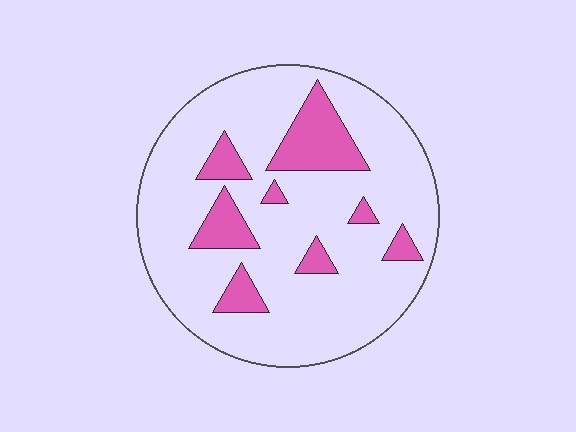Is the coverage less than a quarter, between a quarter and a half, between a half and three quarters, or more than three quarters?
Less than a quarter.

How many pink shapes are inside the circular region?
8.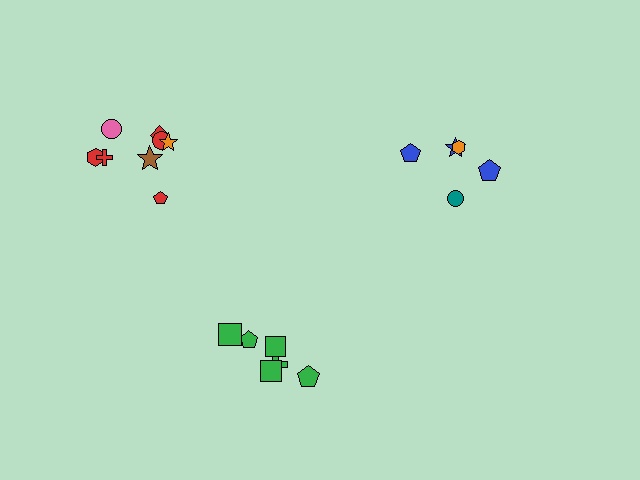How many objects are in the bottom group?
There are 6 objects.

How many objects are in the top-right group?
There are 5 objects.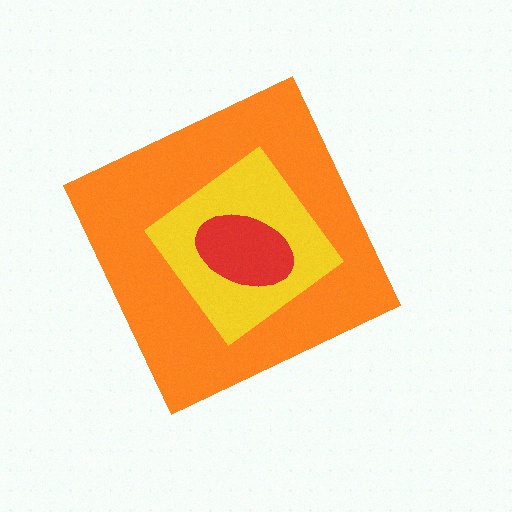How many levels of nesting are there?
3.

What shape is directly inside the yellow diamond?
The red ellipse.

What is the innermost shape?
The red ellipse.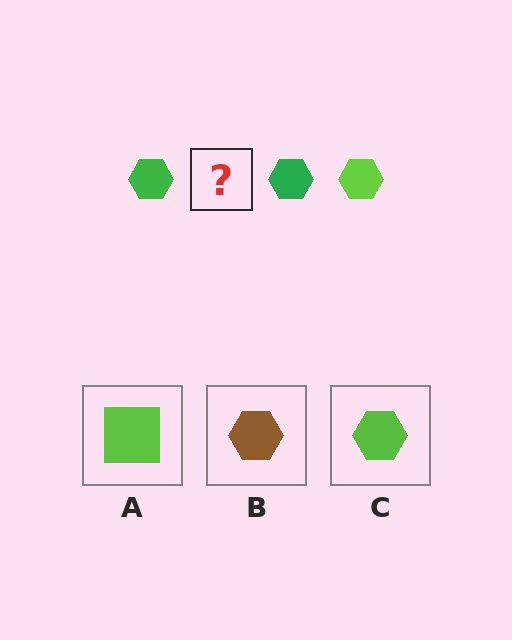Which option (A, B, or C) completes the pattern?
C.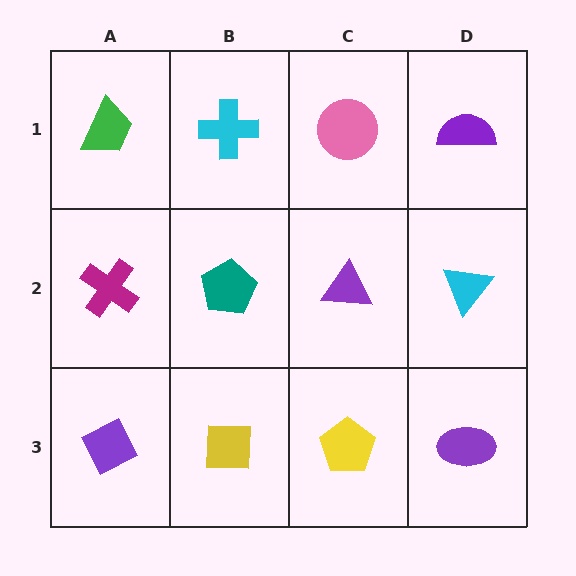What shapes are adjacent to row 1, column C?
A purple triangle (row 2, column C), a cyan cross (row 1, column B), a purple semicircle (row 1, column D).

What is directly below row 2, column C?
A yellow pentagon.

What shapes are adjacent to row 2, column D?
A purple semicircle (row 1, column D), a purple ellipse (row 3, column D), a purple triangle (row 2, column C).